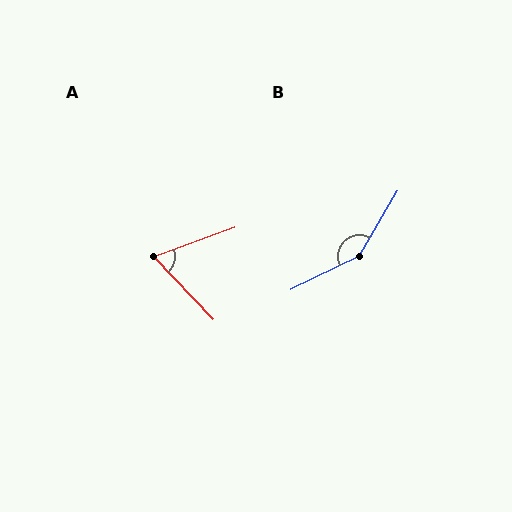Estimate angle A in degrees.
Approximately 66 degrees.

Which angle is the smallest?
A, at approximately 66 degrees.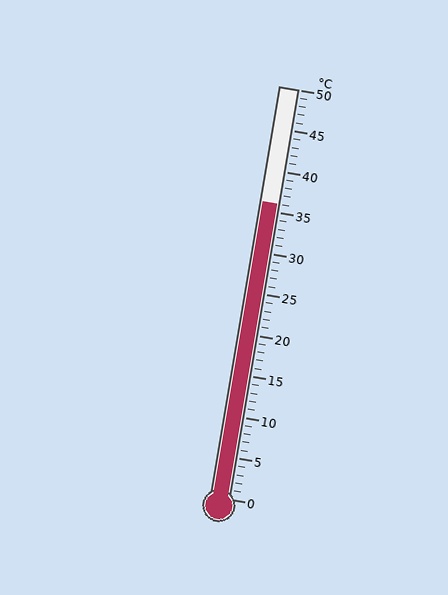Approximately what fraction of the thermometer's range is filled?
The thermometer is filled to approximately 70% of its range.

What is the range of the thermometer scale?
The thermometer scale ranges from 0°C to 50°C.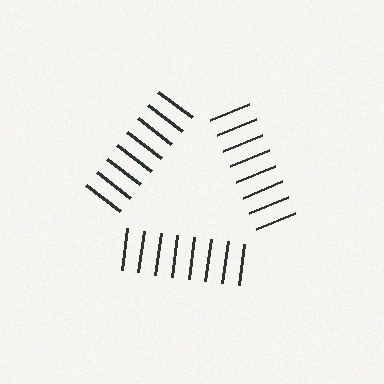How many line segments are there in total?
24 — 8 along each of the 3 edges.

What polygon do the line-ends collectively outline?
An illusory triangle — the line segments terminate on its edges but no continuous stroke is drawn.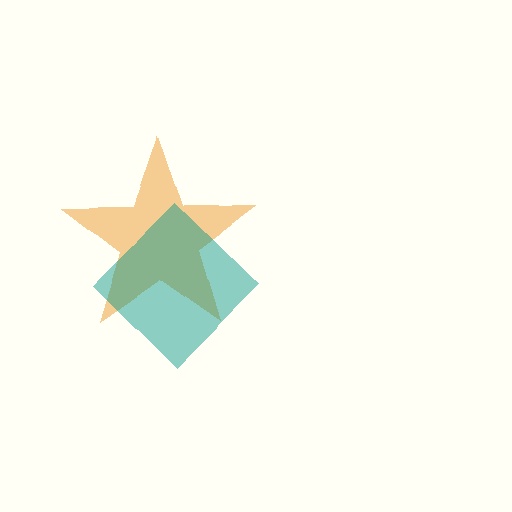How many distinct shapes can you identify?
There are 2 distinct shapes: an orange star, a teal diamond.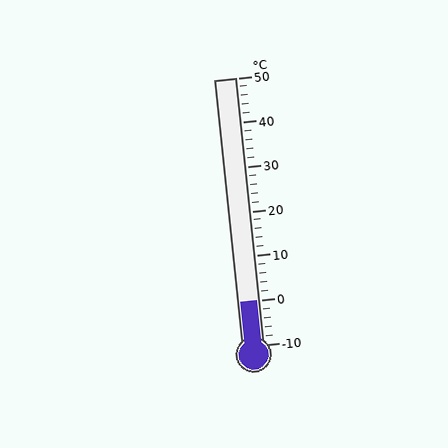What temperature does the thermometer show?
The thermometer shows approximately 0°C.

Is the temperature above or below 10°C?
The temperature is below 10°C.